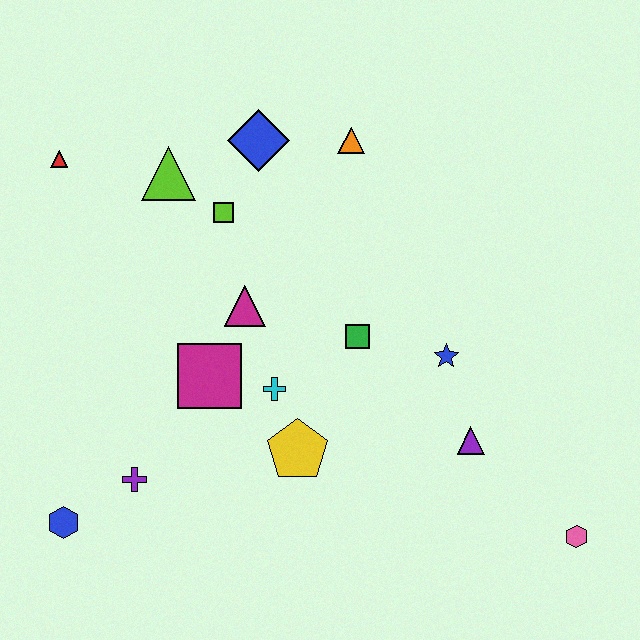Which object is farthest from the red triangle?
The pink hexagon is farthest from the red triangle.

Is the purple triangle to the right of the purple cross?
Yes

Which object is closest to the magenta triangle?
The magenta square is closest to the magenta triangle.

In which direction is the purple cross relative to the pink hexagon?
The purple cross is to the left of the pink hexagon.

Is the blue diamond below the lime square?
No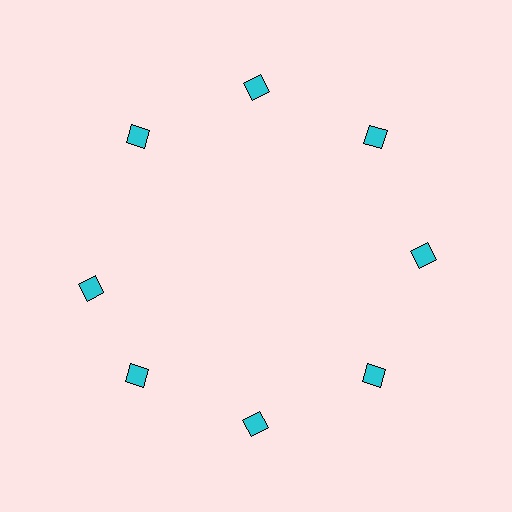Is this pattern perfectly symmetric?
No. The 8 cyan diamonds are arranged in a ring, but one element near the 9 o'clock position is rotated out of alignment along the ring, breaking the 8-fold rotational symmetry.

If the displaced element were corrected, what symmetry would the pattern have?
It would have 8-fold rotational symmetry — the pattern would map onto itself every 45 degrees.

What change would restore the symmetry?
The symmetry would be restored by rotating it back into even spacing with its neighbors so that all 8 diamonds sit at equal angles and equal distance from the center.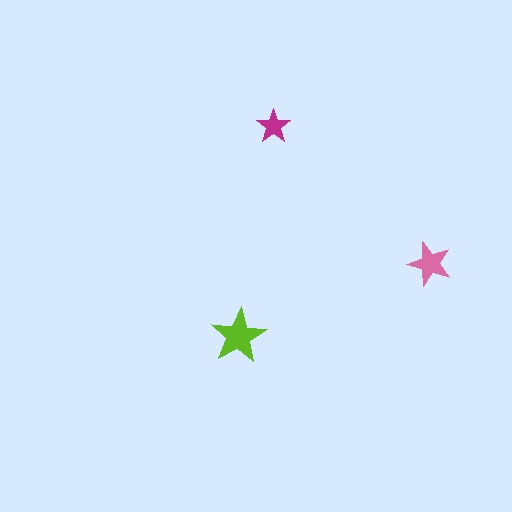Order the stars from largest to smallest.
the lime one, the pink one, the magenta one.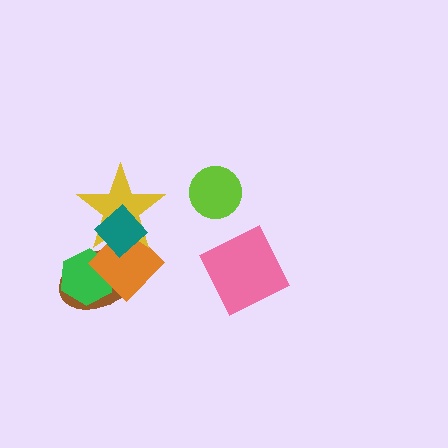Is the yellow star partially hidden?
Yes, it is partially covered by another shape.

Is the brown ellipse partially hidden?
Yes, it is partially covered by another shape.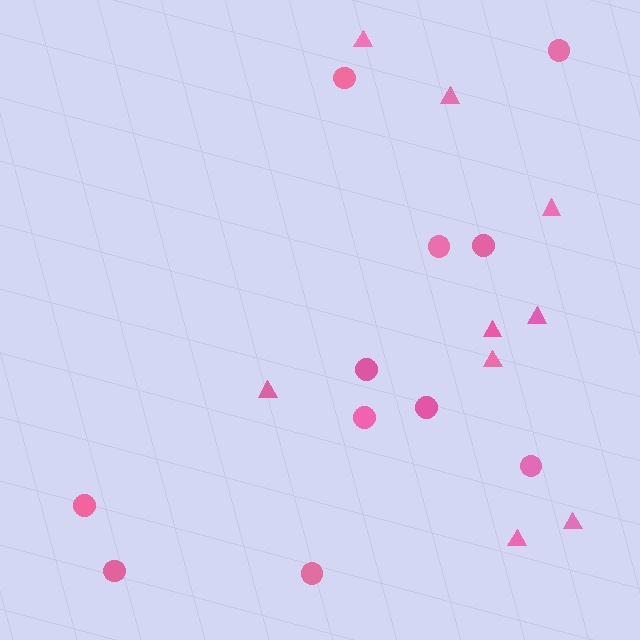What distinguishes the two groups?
There are 2 groups: one group of circles (11) and one group of triangles (9).